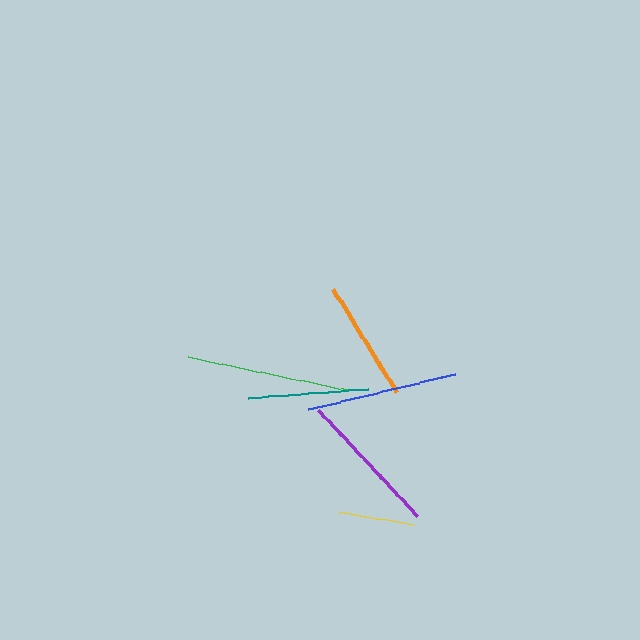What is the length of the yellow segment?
The yellow segment is approximately 76 pixels long.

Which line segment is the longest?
The green line is the longest at approximately 162 pixels.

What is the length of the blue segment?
The blue segment is approximately 152 pixels long.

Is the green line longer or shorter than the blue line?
The green line is longer than the blue line.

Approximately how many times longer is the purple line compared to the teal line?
The purple line is approximately 1.2 times the length of the teal line.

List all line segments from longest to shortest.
From longest to shortest: green, blue, purple, orange, teal, yellow.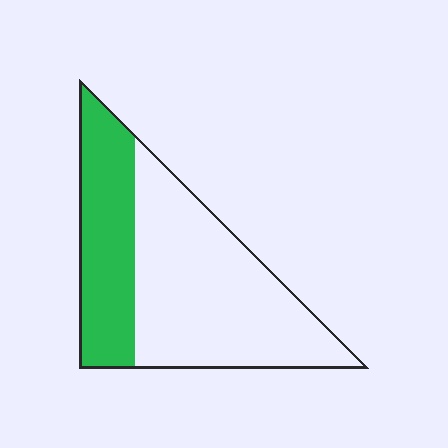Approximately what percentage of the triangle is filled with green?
Approximately 35%.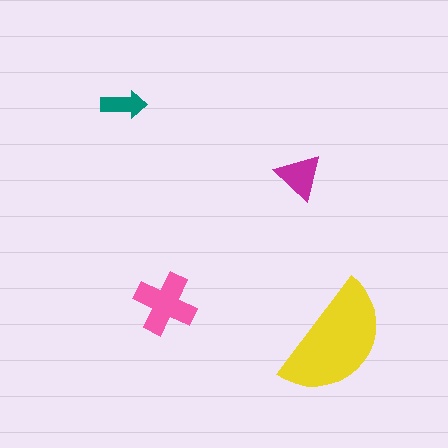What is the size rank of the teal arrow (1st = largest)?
4th.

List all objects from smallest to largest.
The teal arrow, the magenta triangle, the pink cross, the yellow semicircle.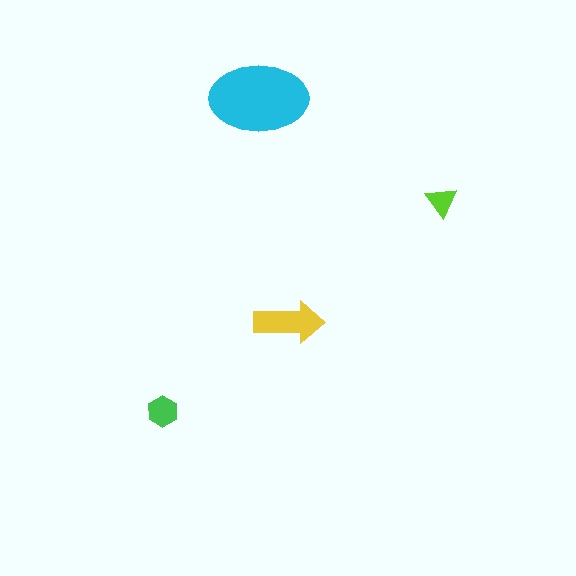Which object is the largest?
The cyan ellipse.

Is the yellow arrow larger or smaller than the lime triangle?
Larger.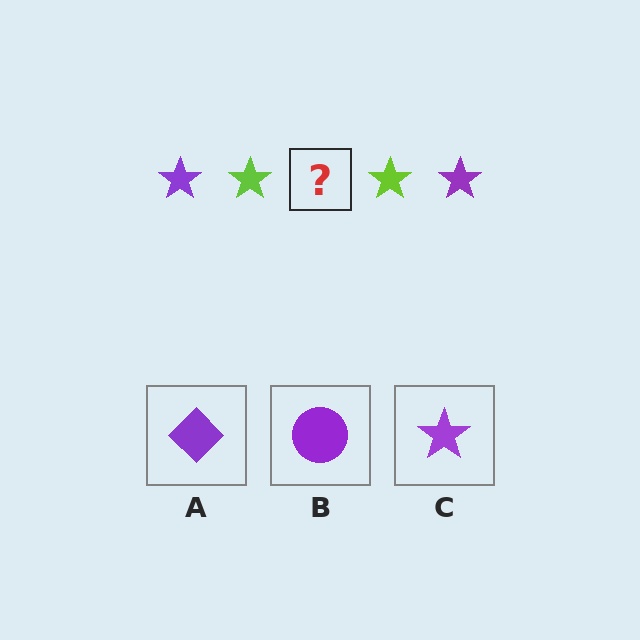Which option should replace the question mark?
Option C.